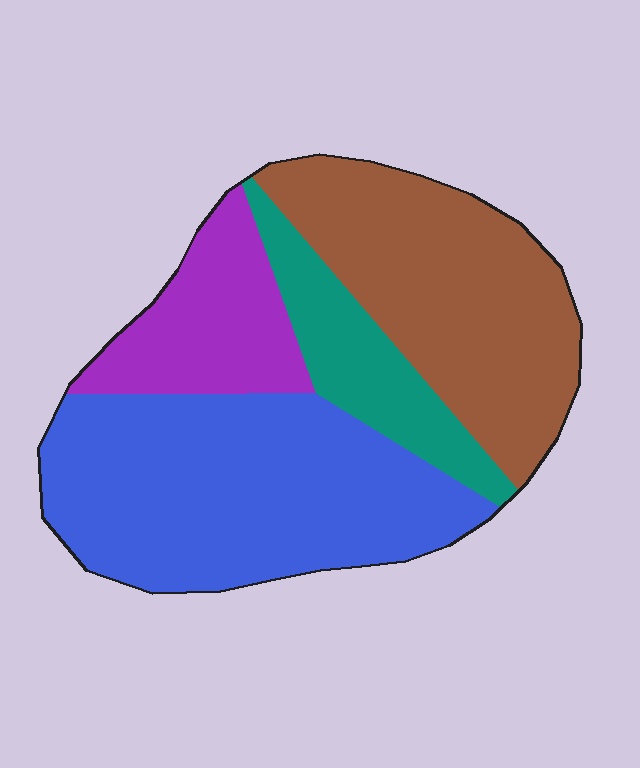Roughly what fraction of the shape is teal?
Teal takes up about one eighth (1/8) of the shape.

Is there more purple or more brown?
Brown.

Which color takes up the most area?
Blue, at roughly 40%.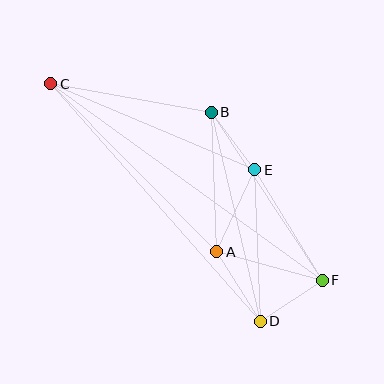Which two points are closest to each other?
Points B and E are closest to each other.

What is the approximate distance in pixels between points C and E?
The distance between C and E is approximately 221 pixels.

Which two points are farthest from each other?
Points C and F are farthest from each other.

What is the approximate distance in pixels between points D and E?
The distance between D and E is approximately 152 pixels.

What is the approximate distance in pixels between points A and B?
The distance between A and B is approximately 140 pixels.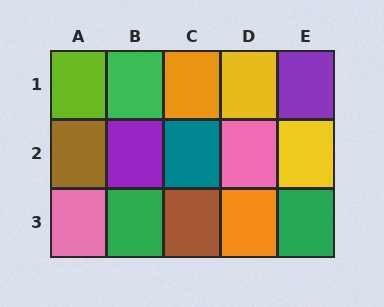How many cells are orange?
2 cells are orange.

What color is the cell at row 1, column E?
Purple.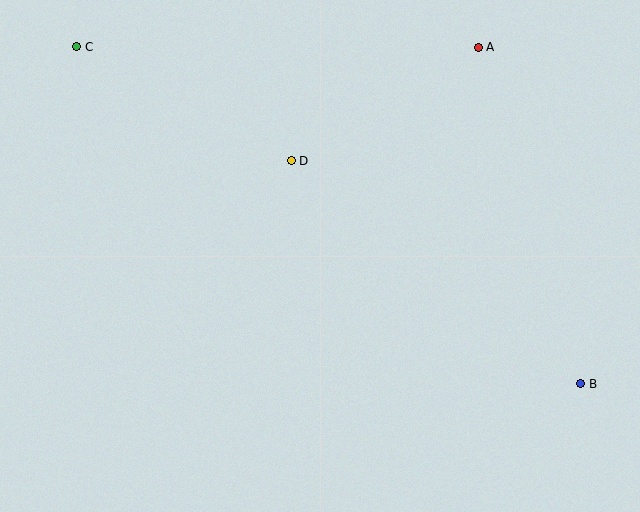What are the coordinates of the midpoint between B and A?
The midpoint between B and A is at (529, 215).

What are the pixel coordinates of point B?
Point B is at (581, 384).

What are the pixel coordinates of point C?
Point C is at (77, 47).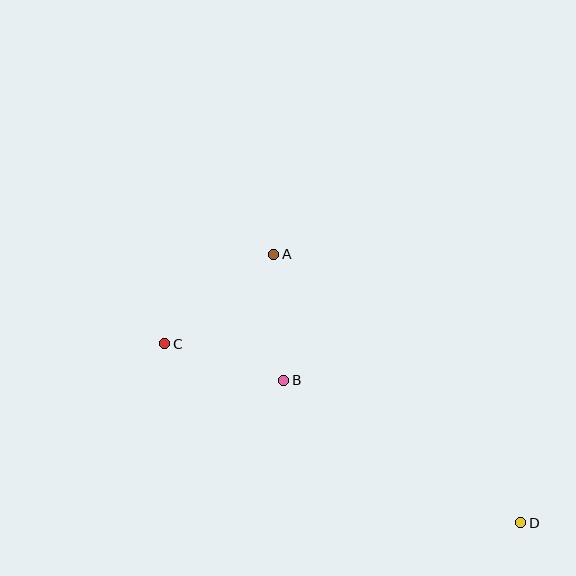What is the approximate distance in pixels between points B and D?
The distance between B and D is approximately 276 pixels.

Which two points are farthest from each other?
Points C and D are farthest from each other.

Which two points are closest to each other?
Points B and C are closest to each other.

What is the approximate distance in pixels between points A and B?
The distance between A and B is approximately 126 pixels.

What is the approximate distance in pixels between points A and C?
The distance between A and C is approximately 141 pixels.